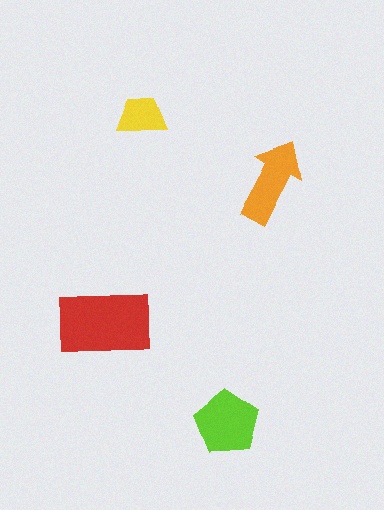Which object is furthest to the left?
The red rectangle is leftmost.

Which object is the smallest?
The yellow trapezoid.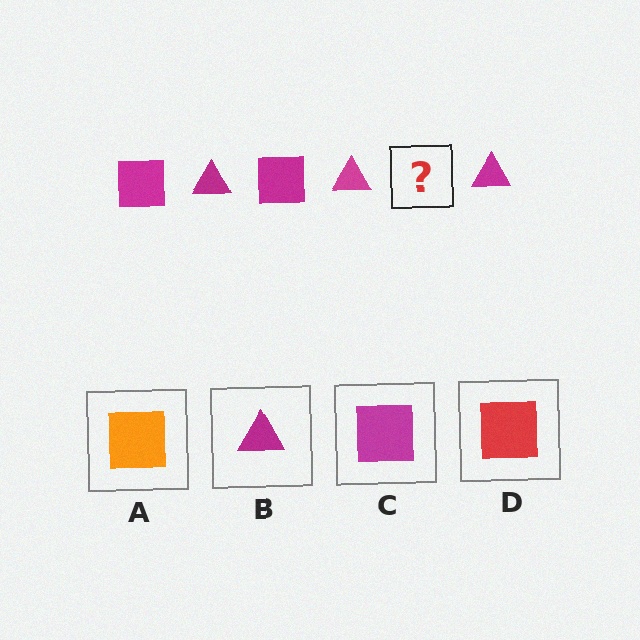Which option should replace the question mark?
Option C.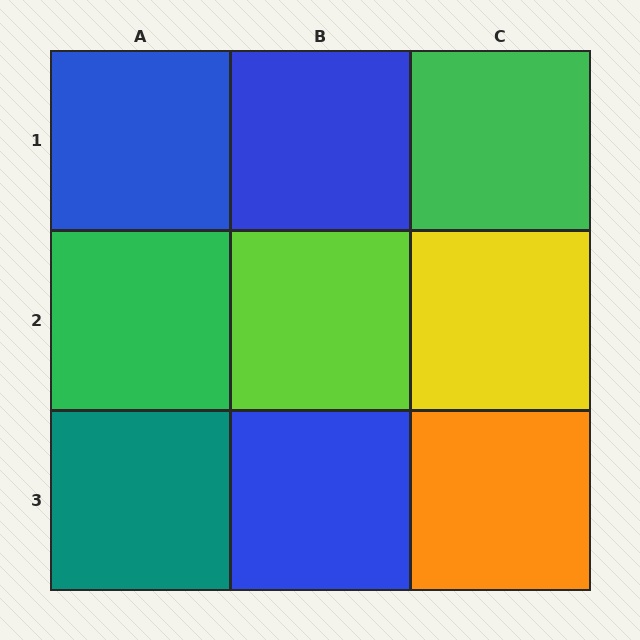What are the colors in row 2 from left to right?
Green, lime, yellow.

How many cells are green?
2 cells are green.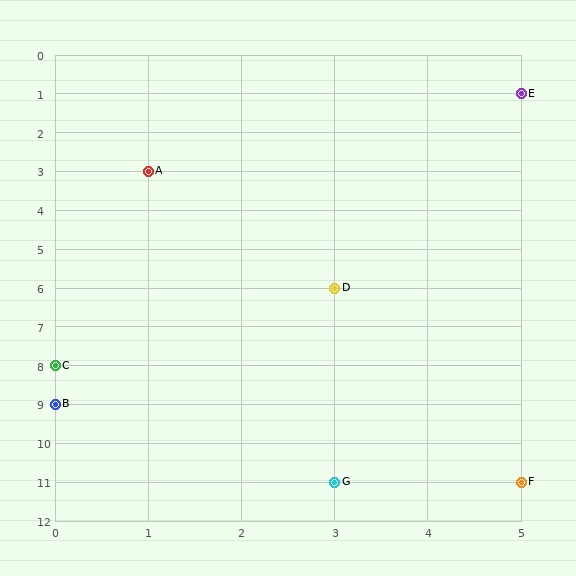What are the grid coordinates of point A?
Point A is at grid coordinates (1, 3).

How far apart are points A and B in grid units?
Points A and B are 1 column and 6 rows apart (about 6.1 grid units diagonally).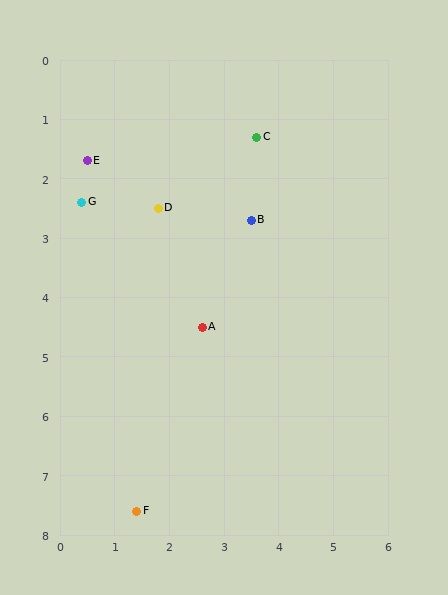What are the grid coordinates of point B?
Point B is at approximately (3.5, 2.7).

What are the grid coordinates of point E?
Point E is at approximately (0.5, 1.7).